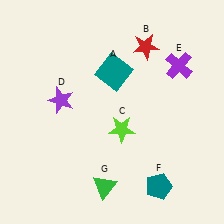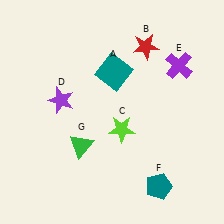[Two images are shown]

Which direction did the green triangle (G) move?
The green triangle (G) moved up.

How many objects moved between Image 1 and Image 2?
1 object moved between the two images.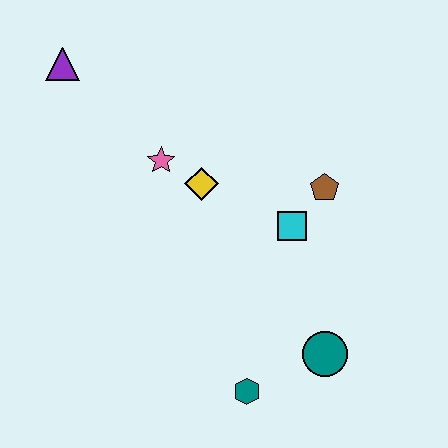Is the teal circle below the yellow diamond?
Yes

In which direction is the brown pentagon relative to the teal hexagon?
The brown pentagon is above the teal hexagon.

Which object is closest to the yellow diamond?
The pink star is closest to the yellow diamond.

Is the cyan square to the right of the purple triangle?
Yes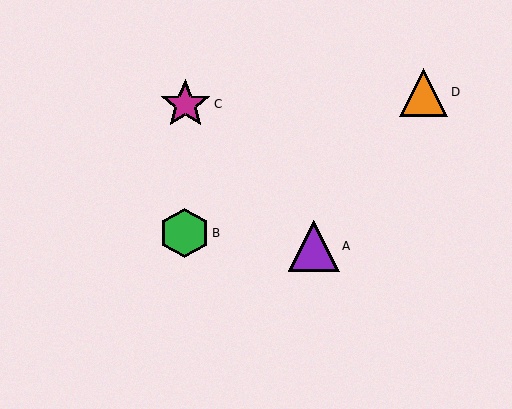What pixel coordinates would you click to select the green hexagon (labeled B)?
Click at (184, 233) to select the green hexagon B.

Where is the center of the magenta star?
The center of the magenta star is at (185, 104).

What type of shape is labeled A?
Shape A is a purple triangle.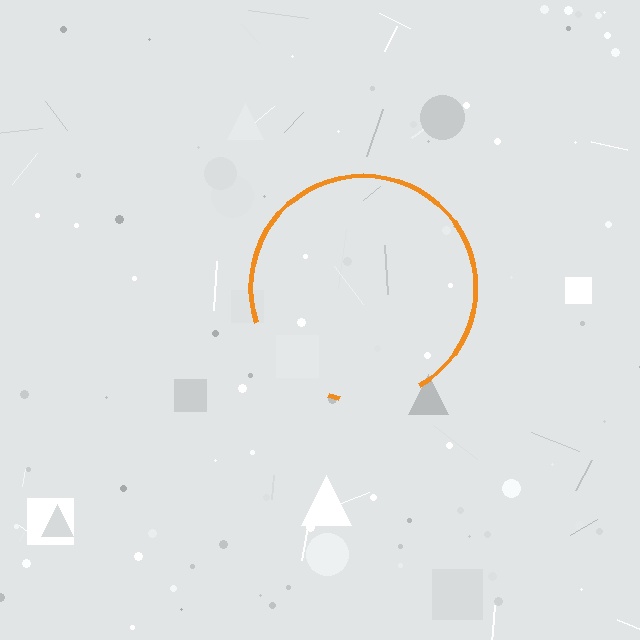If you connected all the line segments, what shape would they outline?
They would outline a circle.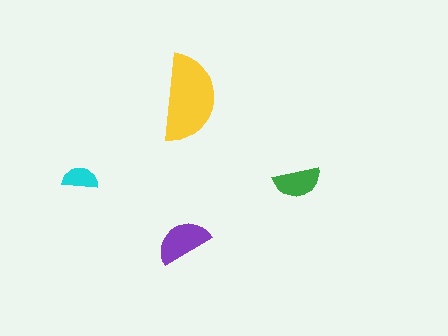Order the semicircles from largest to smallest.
the yellow one, the purple one, the green one, the cyan one.